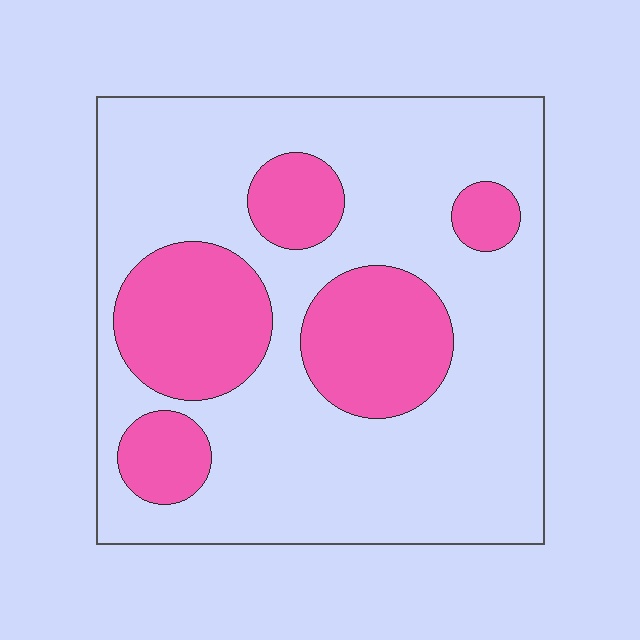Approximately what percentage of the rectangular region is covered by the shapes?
Approximately 30%.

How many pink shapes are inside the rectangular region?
5.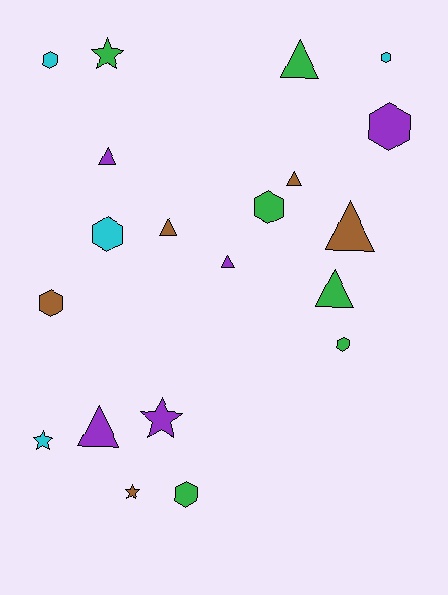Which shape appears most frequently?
Hexagon, with 8 objects.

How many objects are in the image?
There are 20 objects.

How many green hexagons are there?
There are 3 green hexagons.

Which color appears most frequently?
Green, with 6 objects.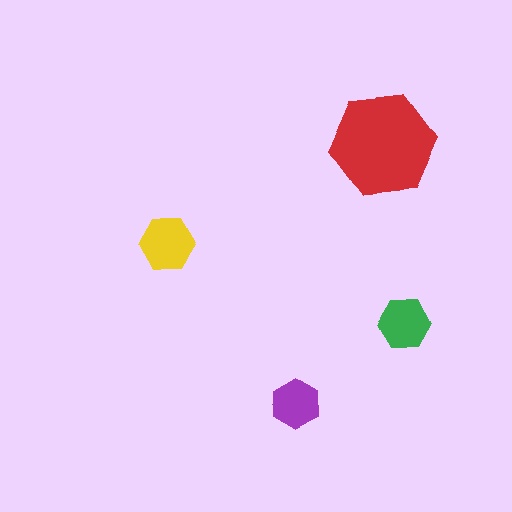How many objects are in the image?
There are 4 objects in the image.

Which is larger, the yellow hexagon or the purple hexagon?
The yellow one.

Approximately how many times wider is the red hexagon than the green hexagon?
About 2 times wider.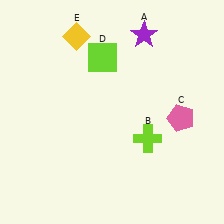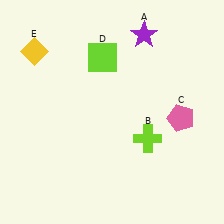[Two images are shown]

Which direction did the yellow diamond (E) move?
The yellow diamond (E) moved left.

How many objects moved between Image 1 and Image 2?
1 object moved between the two images.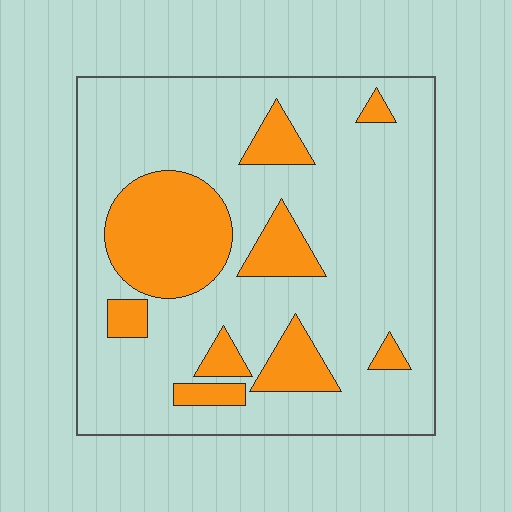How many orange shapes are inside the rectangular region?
9.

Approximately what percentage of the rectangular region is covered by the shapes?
Approximately 25%.